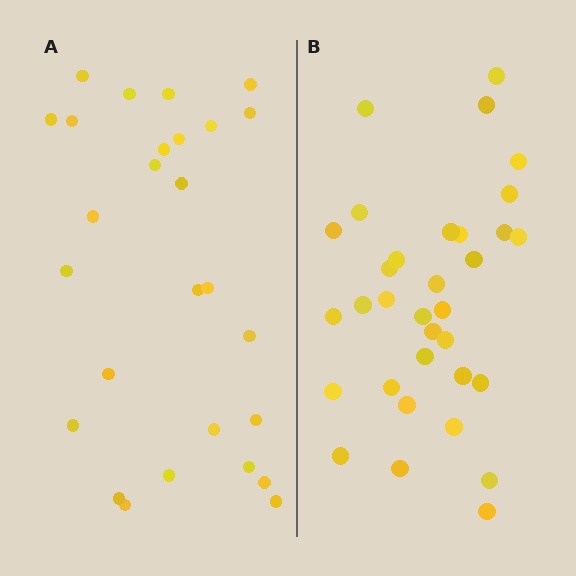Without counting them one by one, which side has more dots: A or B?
Region B (the right region) has more dots.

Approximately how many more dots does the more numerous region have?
Region B has about 6 more dots than region A.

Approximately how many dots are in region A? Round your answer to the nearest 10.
About 30 dots. (The exact count is 27, which rounds to 30.)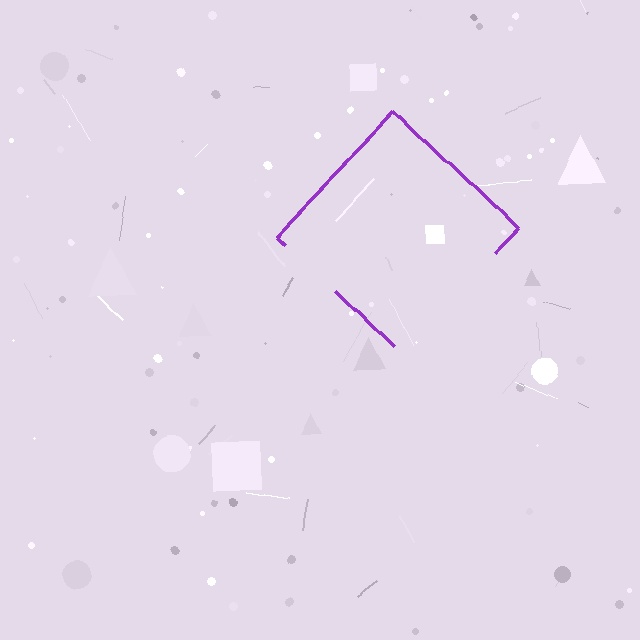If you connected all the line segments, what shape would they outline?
They would outline a diamond.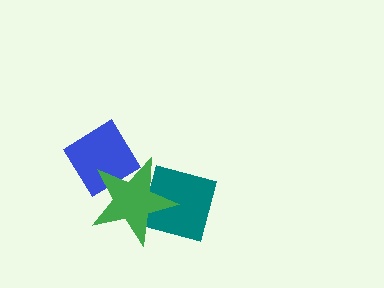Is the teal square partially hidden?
Yes, it is partially covered by another shape.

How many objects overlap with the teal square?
1 object overlaps with the teal square.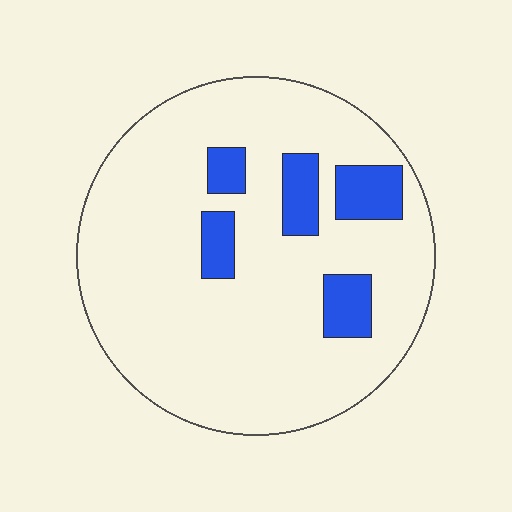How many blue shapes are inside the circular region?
5.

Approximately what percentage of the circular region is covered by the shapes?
Approximately 15%.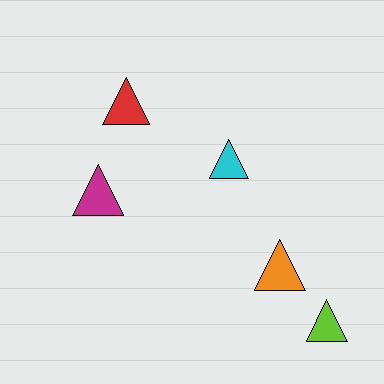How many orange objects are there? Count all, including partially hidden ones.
There is 1 orange object.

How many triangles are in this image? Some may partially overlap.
There are 5 triangles.